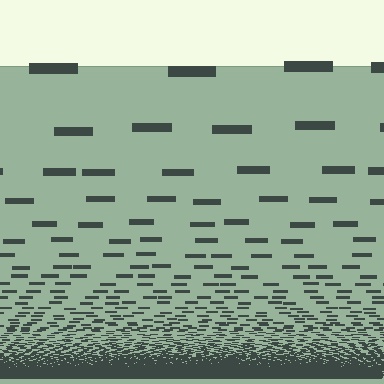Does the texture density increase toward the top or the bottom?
Density increases toward the bottom.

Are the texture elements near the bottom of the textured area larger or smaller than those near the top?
Smaller. The gradient is inverted — elements near the bottom are smaller and denser.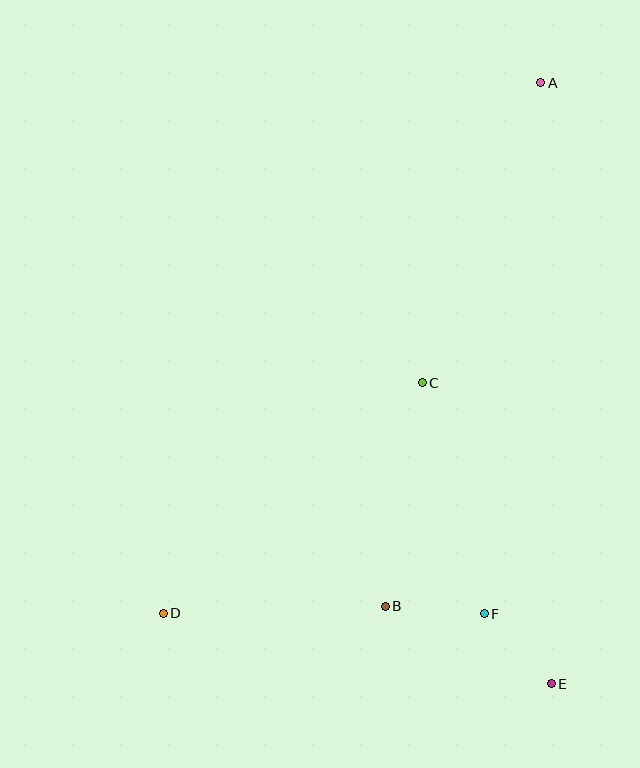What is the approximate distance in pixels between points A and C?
The distance between A and C is approximately 323 pixels.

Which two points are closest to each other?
Points E and F are closest to each other.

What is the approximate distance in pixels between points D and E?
The distance between D and E is approximately 395 pixels.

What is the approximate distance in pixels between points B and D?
The distance between B and D is approximately 222 pixels.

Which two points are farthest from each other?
Points A and D are farthest from each other.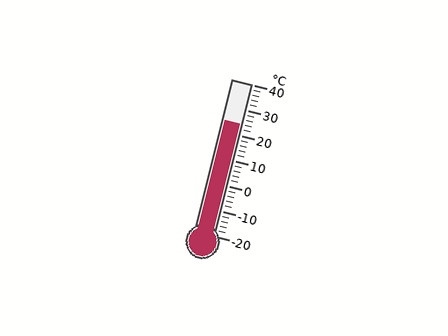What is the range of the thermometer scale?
The thermometer scale ranges from -20°C to 40°C.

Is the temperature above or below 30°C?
The temperature is below 30°C.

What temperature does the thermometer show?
The thermometer shows approximately 24°C.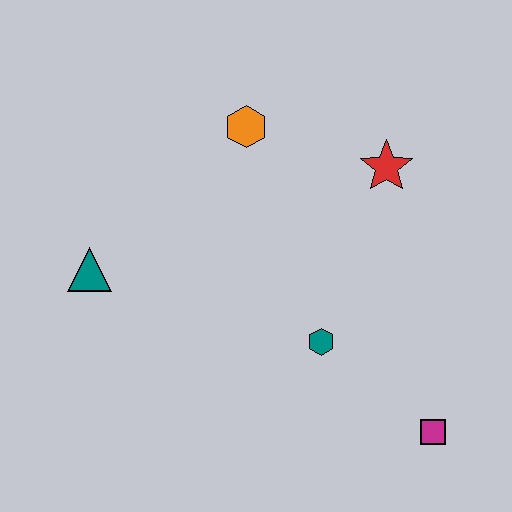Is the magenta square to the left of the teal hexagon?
No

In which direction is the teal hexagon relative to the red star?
The teal hexagon is below the red star.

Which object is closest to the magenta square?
The teal hexagon is closest to the magenta square.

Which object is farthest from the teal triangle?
The magenta square is farthest from the teal triangle.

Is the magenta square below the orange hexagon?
Yes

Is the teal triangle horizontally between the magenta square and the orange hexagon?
No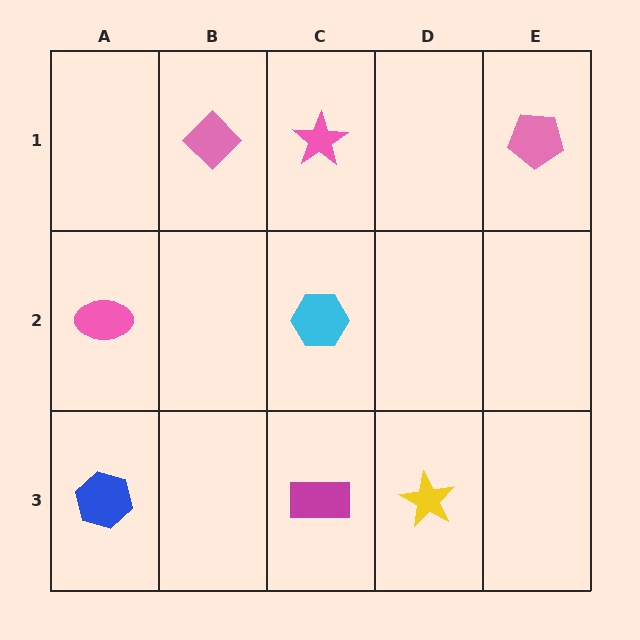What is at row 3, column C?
A magenta rectangle.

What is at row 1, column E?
A pink pentagon.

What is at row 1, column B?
A pink diamond.